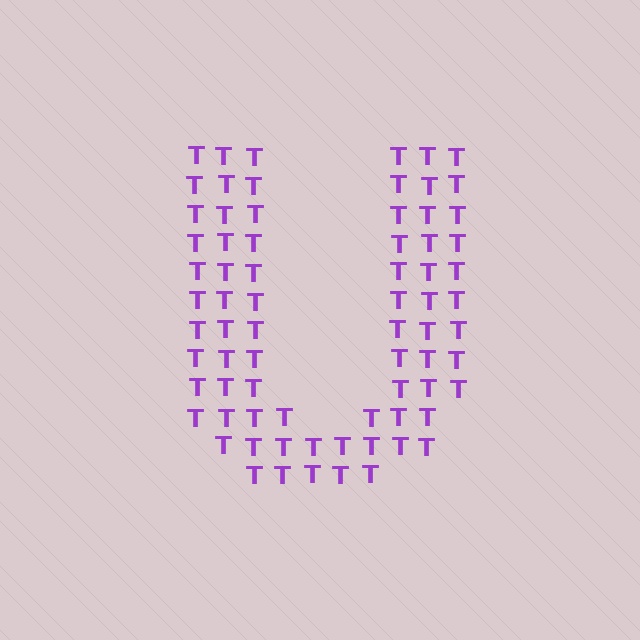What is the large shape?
The large shape is the letter U.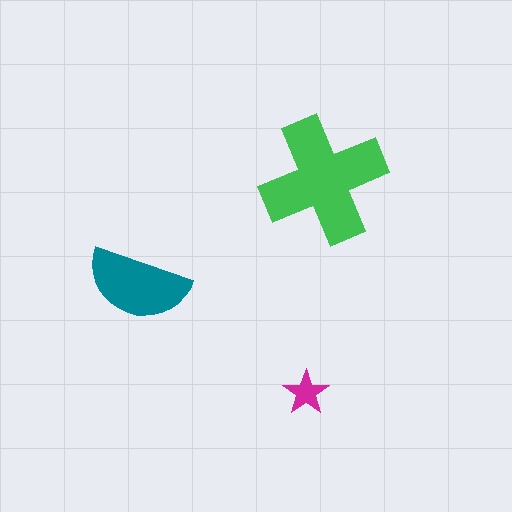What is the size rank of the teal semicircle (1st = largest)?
2nd.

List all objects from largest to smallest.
The green cross, the teal semicircle, the magenta star.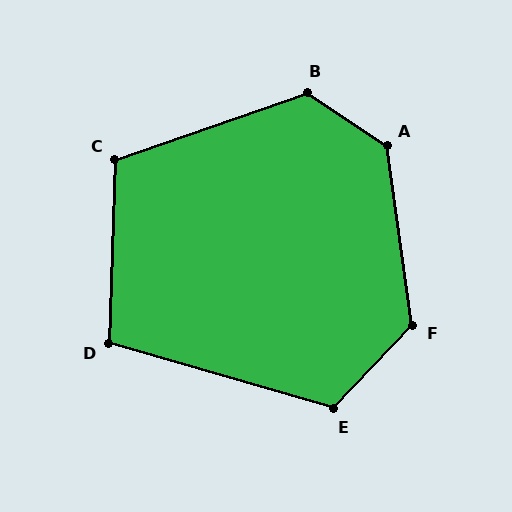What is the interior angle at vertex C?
Approximately 111 degrees (obtuse).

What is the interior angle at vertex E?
Approximately 117 degrees (obtuse).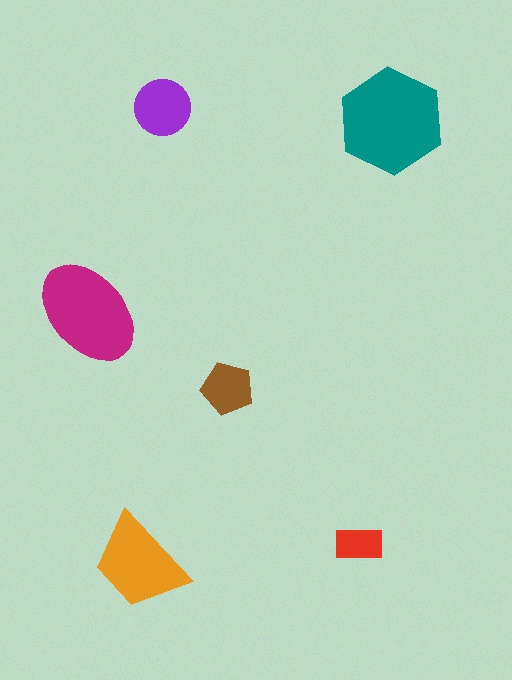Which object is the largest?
The teal hexagon.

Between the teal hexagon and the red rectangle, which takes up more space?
The teal hexagon.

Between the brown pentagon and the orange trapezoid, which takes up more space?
The orange trapezoid.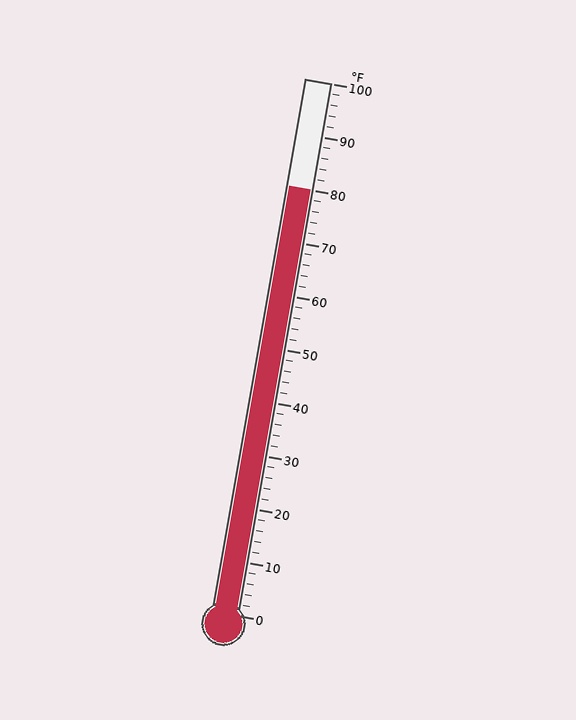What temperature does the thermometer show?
The thermometer shows approximately 80°F.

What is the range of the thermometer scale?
The thermometer scale ranges from 0°F to 100°F.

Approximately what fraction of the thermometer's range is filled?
The thermometer is filled to approximately 80% of its range.